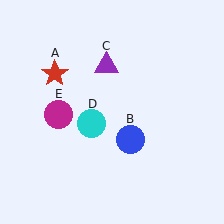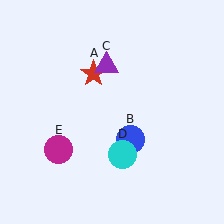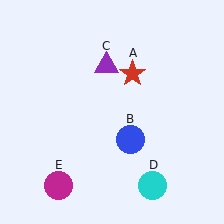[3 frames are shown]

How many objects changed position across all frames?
3 objects changed position: red star (object A), cyan circle (object D), magenta circle (object E).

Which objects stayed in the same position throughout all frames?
Blue circle (object B) and purple triangle (object C) remained stationary.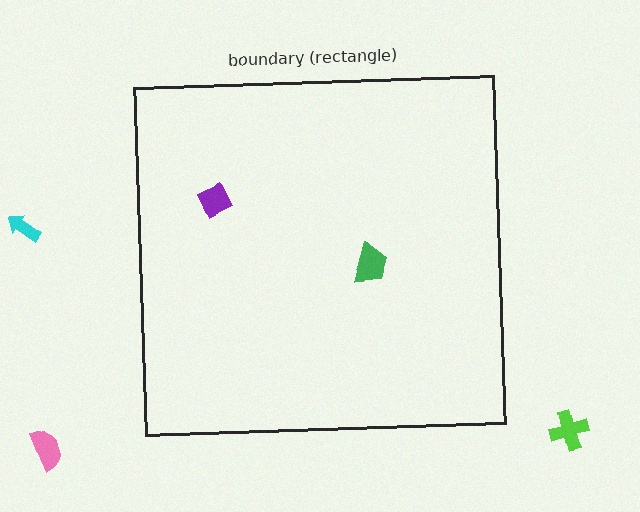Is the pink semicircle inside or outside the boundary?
Outside.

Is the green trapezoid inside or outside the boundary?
Inside.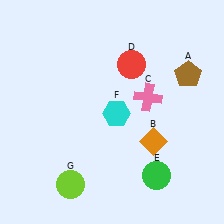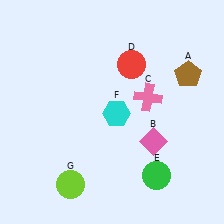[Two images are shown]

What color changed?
The diamond (B) changed from orange in Image 1 to pink in Image 2.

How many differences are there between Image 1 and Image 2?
There is 1 difference between the two images.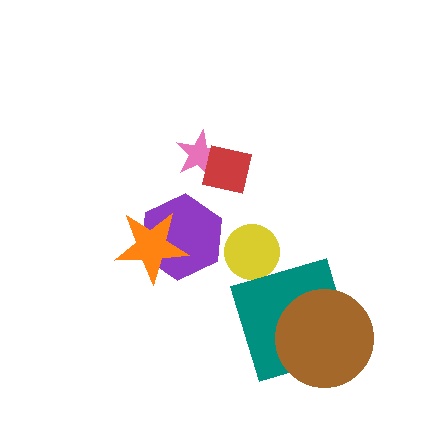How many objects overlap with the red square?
1 object overlaps with the red square.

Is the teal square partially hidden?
Yes, it is partially covered by another shape.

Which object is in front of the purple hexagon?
The orange star is in front of the purple hexagon.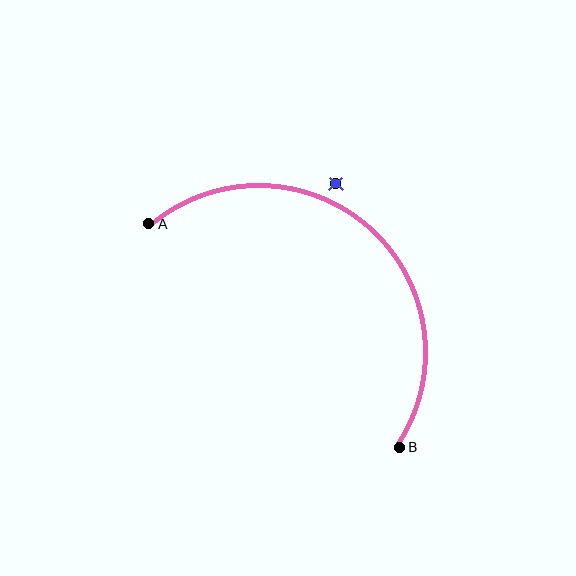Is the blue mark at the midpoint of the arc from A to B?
No — the blue mark does not lie on the arc at all. It sits slightly outside the curve.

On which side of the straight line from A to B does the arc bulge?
The arc bulges above and to the right of the straight line connecting A and B.